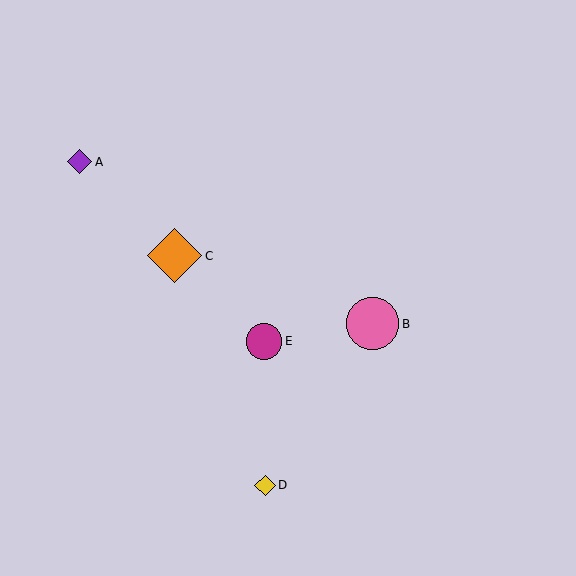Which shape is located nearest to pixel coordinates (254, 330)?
The magenta circle (labeled E) at (264, 341) is nearest to that location.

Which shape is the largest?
The orange diamond (labeled C) is the largest.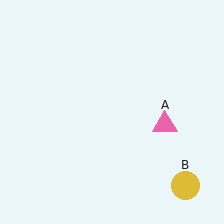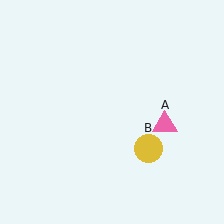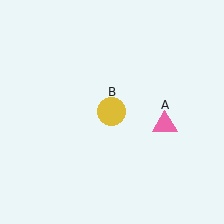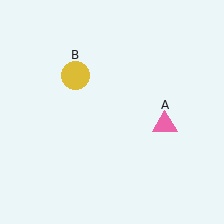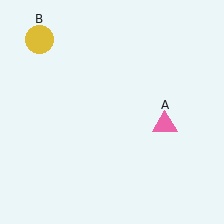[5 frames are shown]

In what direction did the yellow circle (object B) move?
The yellow circle (object B) moved up and to the left.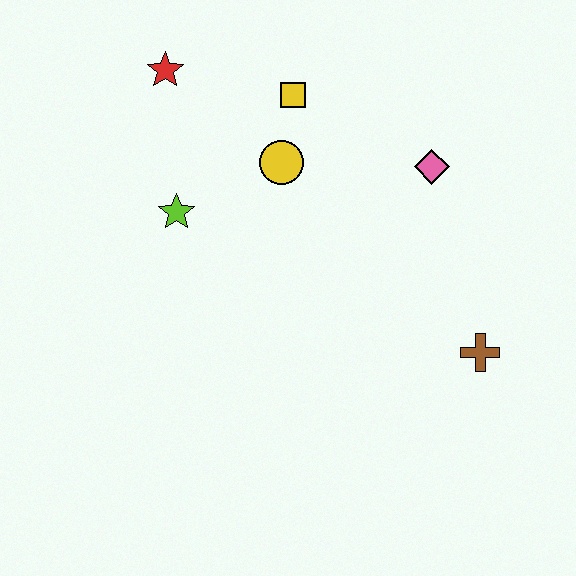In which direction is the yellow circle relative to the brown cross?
The yellow circle is to the left of the brown cross.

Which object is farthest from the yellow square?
The brown cross is farthest from the yellow square.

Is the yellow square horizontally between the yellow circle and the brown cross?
Yes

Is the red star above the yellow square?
Yes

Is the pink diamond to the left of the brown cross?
Yes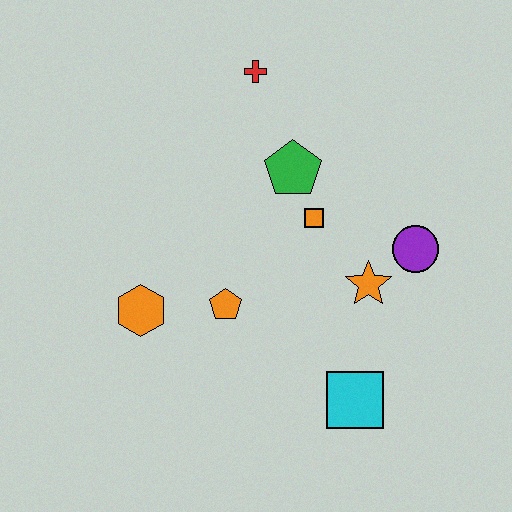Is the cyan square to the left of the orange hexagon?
No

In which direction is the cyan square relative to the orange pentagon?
The cyan square is to the right of the orange pentagon.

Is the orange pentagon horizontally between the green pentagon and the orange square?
No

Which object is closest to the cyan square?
The orange star is closest to the cyan square.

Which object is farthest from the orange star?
The red cross is farthest from the orange star.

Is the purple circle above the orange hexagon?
Yes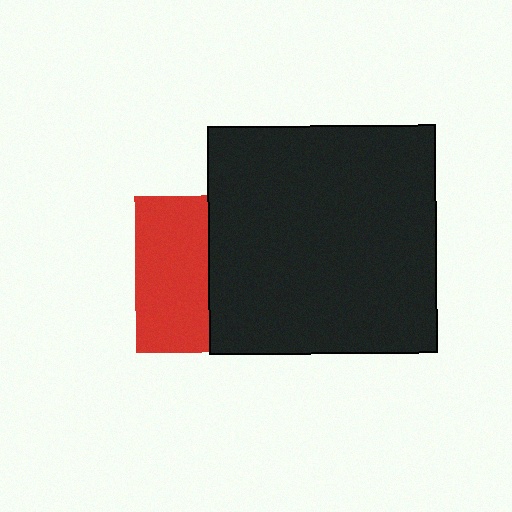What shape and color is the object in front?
The object in front is a black square.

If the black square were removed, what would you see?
You would see the complete red square.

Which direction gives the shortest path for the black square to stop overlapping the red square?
Moving right gives the shortest separation.